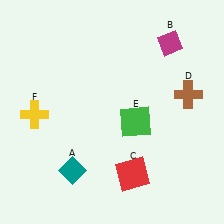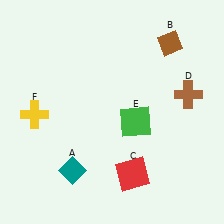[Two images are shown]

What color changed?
The diamond (B) changed from magenta in Image 1 to brown in Image 2.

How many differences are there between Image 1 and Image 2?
There is 1 difference between the two images.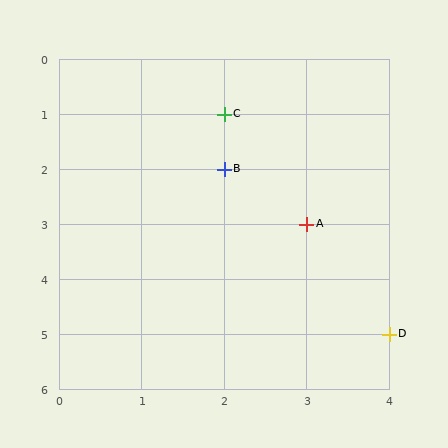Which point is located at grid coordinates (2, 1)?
Point C is at (2, 1).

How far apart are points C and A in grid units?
Points C and A are 1 column and 2 rows apart (about 2.2 grid units diagonally).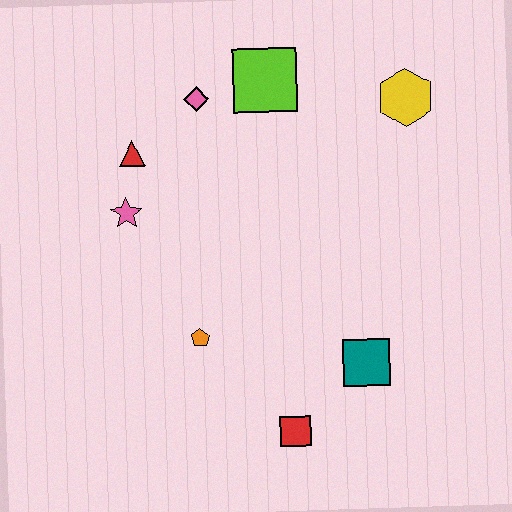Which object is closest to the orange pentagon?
The red square is closest to the orange pentagon.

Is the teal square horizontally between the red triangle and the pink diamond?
No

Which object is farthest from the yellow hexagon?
The red square is farthest from the yellow hexagon.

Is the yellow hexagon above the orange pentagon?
Yes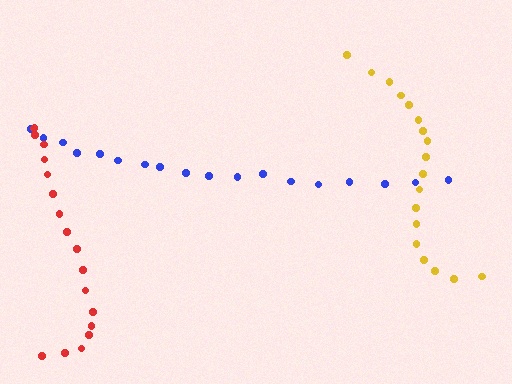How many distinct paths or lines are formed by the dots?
There are 3 distinct paths.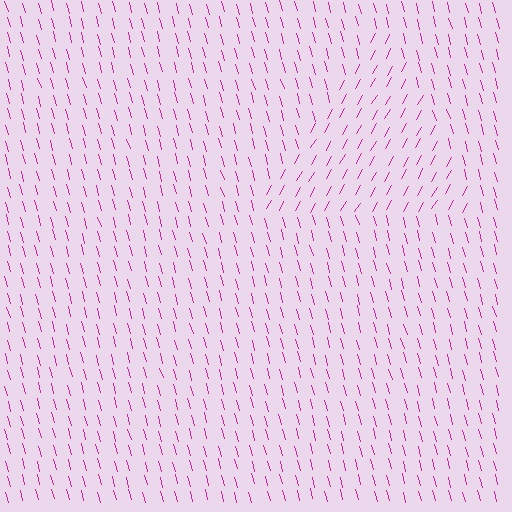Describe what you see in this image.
The image is filled with small magenta line segments. A triangle region in the image has lines oriented differently from the surrounding lines, creating a visible texture boundary.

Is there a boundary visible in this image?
Yes, there is a texture boundary formed by a change in line orientation.